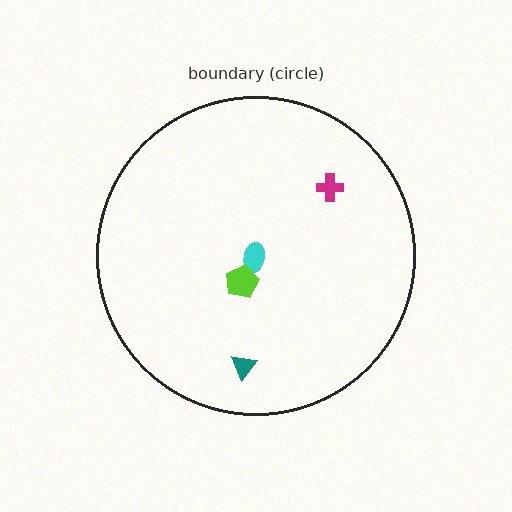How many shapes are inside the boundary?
4 inside, 0 outside.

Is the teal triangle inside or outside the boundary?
Inside.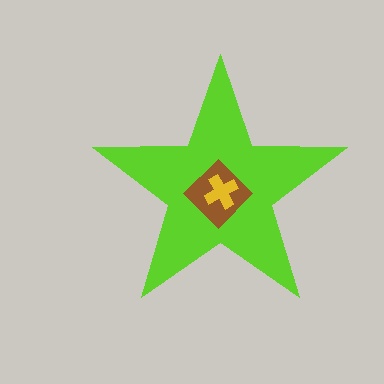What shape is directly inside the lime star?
The brown diamond.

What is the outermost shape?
The lime star.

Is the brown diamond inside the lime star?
Yes.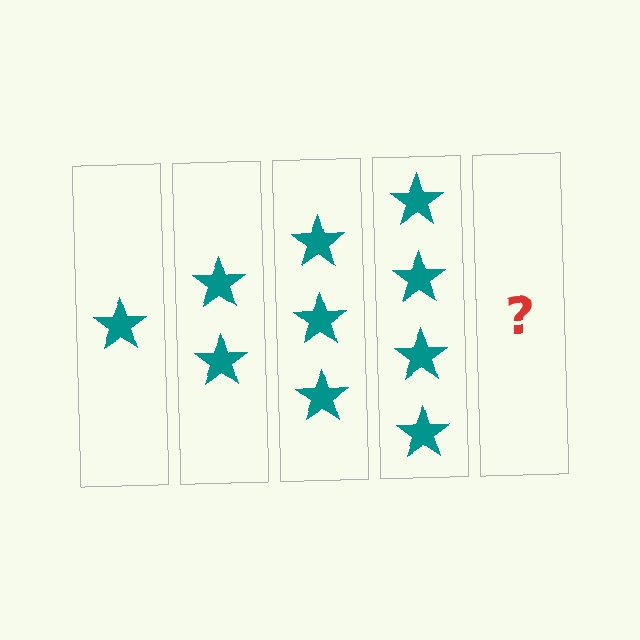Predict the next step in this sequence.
The next step is 5 stars.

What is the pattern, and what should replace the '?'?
The pattern is that each step adds one more star. The '?' should be 5 stars.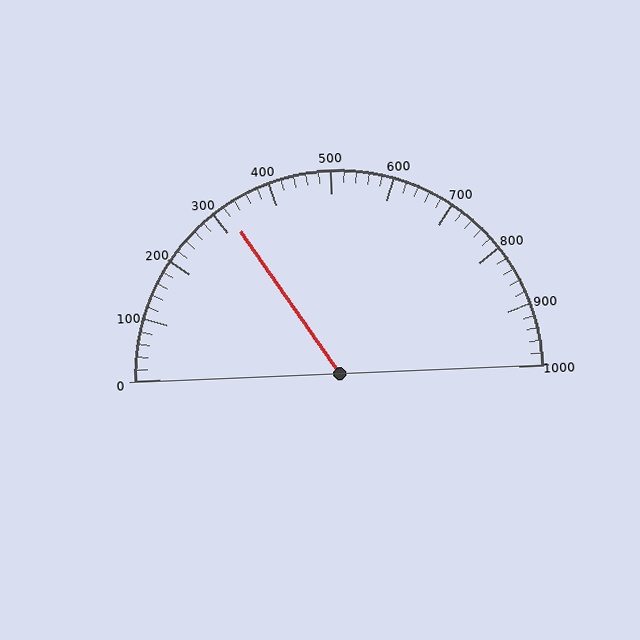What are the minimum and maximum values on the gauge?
The gauge ranges from 0 to 1000.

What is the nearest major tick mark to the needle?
The nearest major tick mark is 300.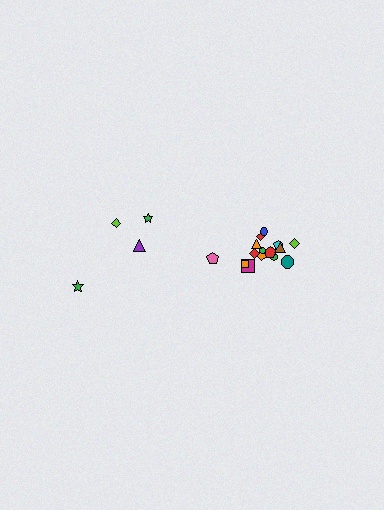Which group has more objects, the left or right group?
The right group.